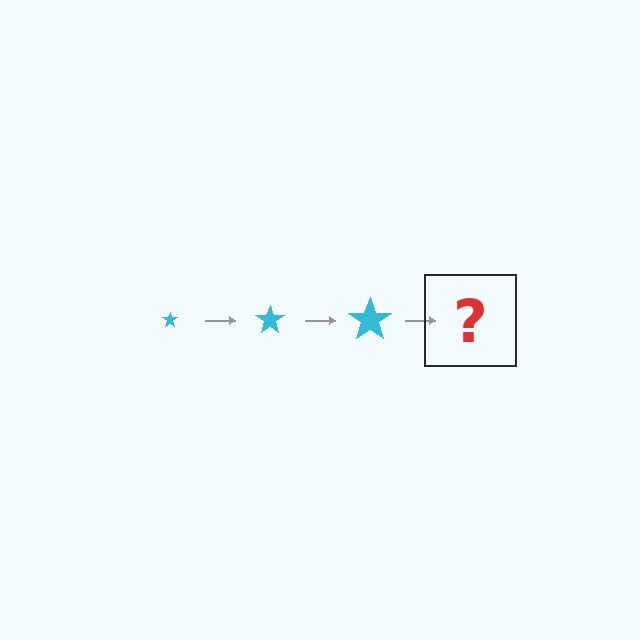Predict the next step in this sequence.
The next step is a cyan star, larger than the previous one.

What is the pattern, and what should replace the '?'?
The pattern is that the star gets progressively larger each step. The '?' should be a cyan star, larger than the previous one.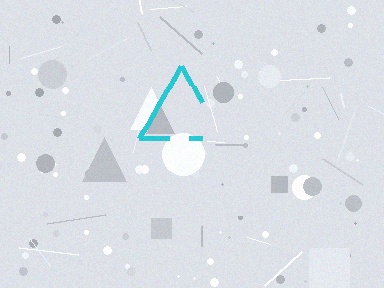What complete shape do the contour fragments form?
The contour fragments form a triangle.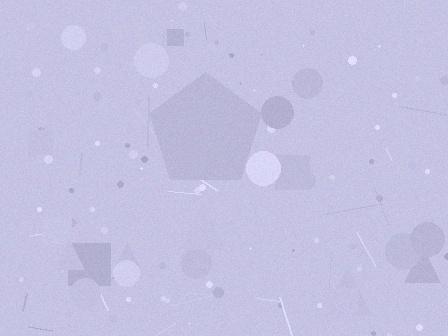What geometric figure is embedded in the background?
A pentagon is embedded in the background.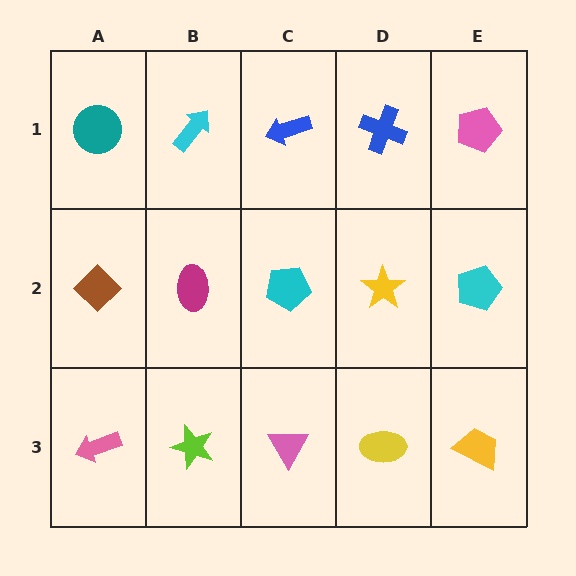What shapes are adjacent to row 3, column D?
A yellow star (row 2, column D), a pink triangle (row 3, column C), a yellow trapezoid (row 3, column E).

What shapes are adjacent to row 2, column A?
A teal circle (row 1, column A), a pink arrow (row 3, column A), a magenta ellipse (row 2, column B).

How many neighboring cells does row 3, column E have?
2.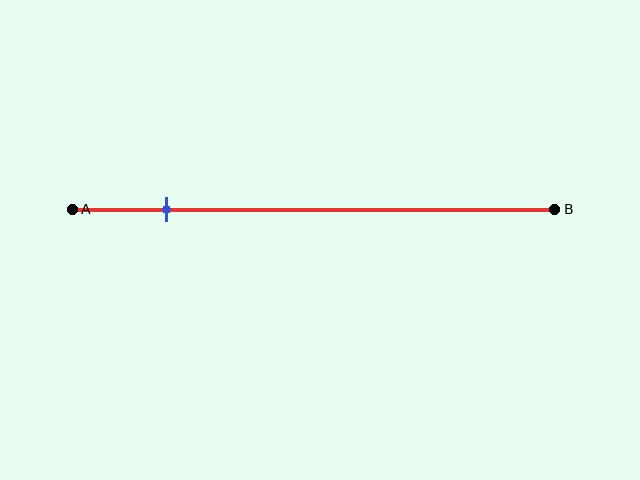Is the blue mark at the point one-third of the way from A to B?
No, the mark is at about 20% from A, not at the 33% one-third point.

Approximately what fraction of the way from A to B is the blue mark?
The blue mark is approximately 20% of the way from A to B.